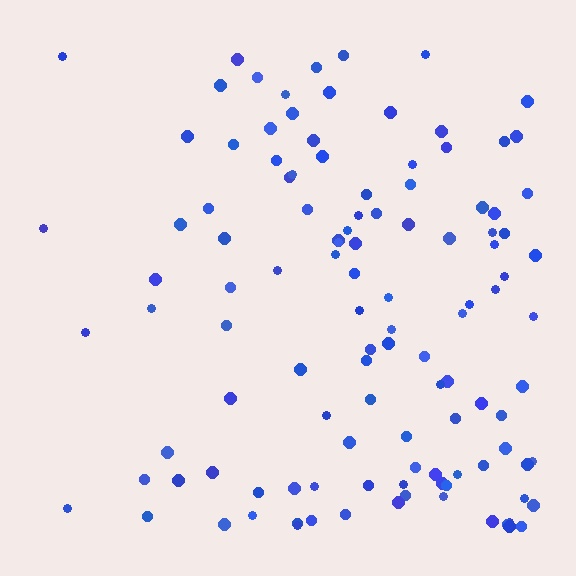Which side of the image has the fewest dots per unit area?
The left.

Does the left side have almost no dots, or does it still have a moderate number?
Still a moderate number, just noticeably fewer than the right.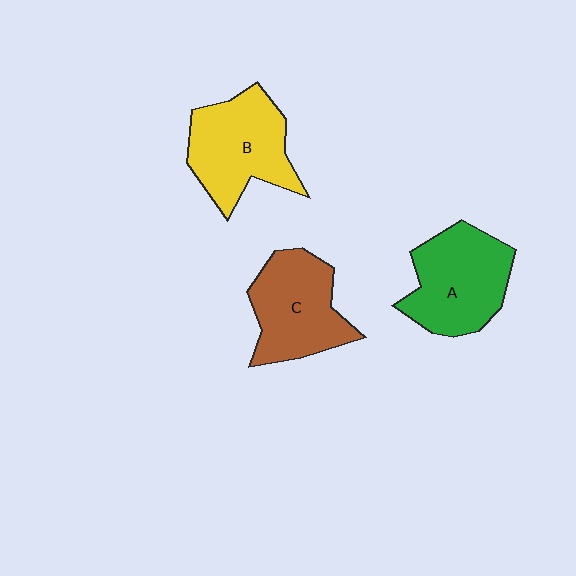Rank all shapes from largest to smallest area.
From largest to smallest: B (yellow), A (green), C (brown).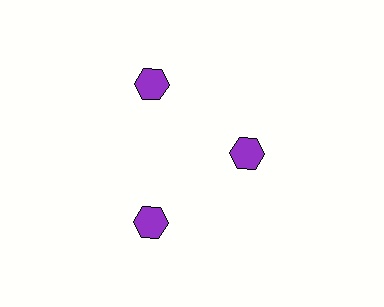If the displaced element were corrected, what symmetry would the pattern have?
It would have 3-fold rotational symmetry — the pattern would map onto itself every 120 degrees.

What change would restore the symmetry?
The symmetry would be restored by moving it outward, back onto the ring so that all 3 hexagons sit at equal angles and equal distance from the center.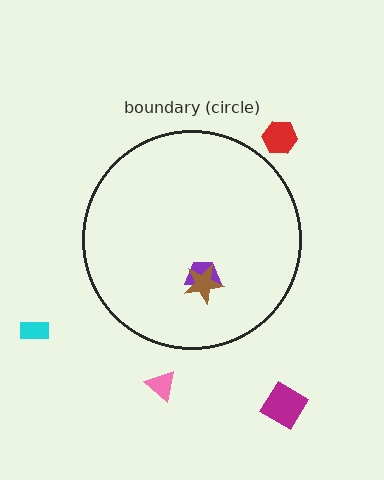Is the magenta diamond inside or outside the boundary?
Outside.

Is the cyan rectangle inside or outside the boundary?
Outside.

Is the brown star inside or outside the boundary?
Inside.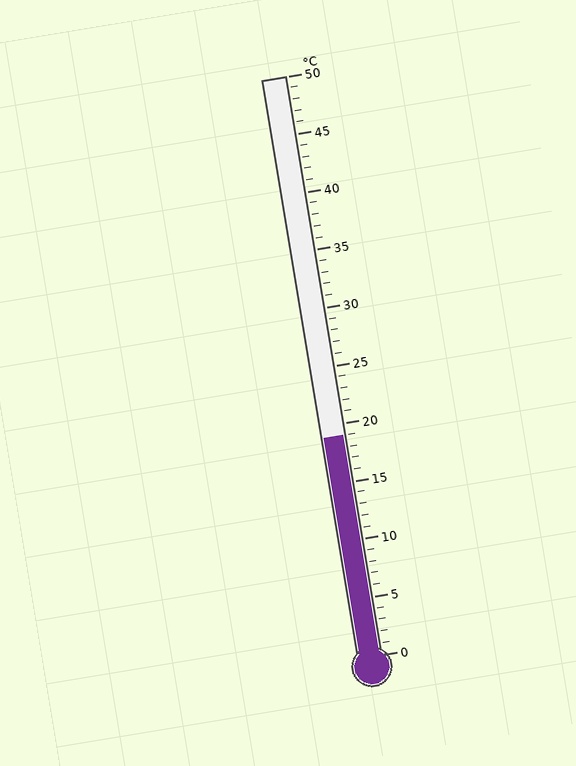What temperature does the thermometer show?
The thermometer shows approximately 19°C.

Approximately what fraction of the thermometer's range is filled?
The thermometer is filled to approximately 40% of its range.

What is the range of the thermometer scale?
The thermometer scale ranges from 0°C to 50°C.